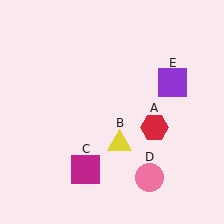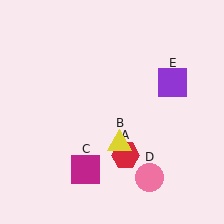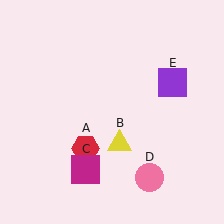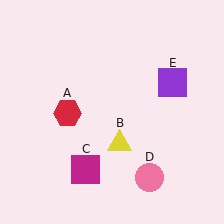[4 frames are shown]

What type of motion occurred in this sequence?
The red hexagon (object A) rotated clockwise around the center of the scene.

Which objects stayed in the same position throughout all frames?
Yellow triangle (object B) and magenta square (object C) and pink circle (object D) and purple square (object E) remained stationary.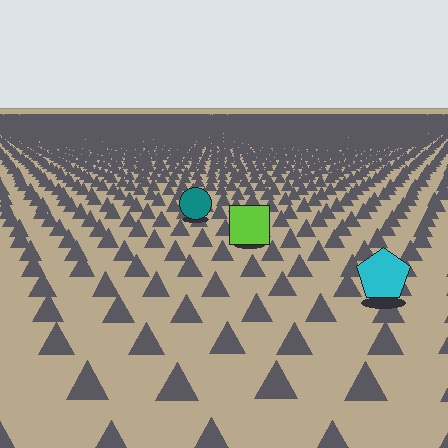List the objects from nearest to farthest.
From nearest to farthest: the cyan pentagon, the lime square, the teal circle.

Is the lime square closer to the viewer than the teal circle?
Yes. The lime square is closer — you can tell from the texture gradient: the ground texture is coarser near it.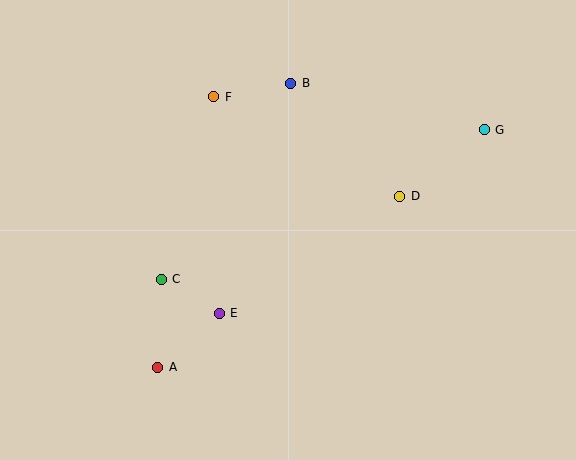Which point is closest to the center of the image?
Point E at (219, 313) is closest to the center.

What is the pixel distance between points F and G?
The distance between F and G is 272 pixels.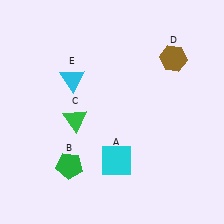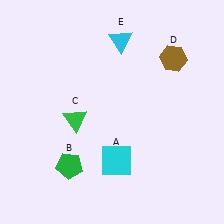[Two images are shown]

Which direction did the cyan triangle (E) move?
The cyan triangle (E) moved right.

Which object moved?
The cyan triangle (E) moved right.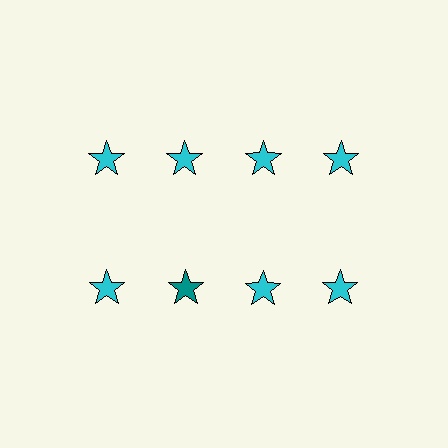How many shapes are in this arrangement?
There are 8 shapes arranged in a grid pattern.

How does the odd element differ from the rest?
It has a different color: teal instead of cyan.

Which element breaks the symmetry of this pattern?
The teal star in the second row, second from left column breaks the symmetry. All other shapes are cyan stars.